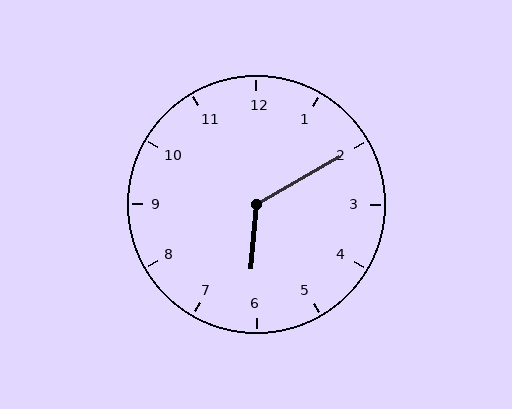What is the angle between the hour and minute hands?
Approximately 125 degrees.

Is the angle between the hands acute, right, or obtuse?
It is obtuse.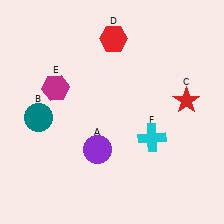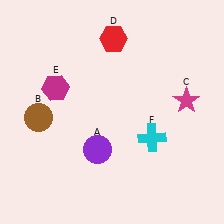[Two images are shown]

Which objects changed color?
B changed from teal to brown. C changed from red to magenta.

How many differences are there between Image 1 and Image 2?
There are 2 differences between the two images.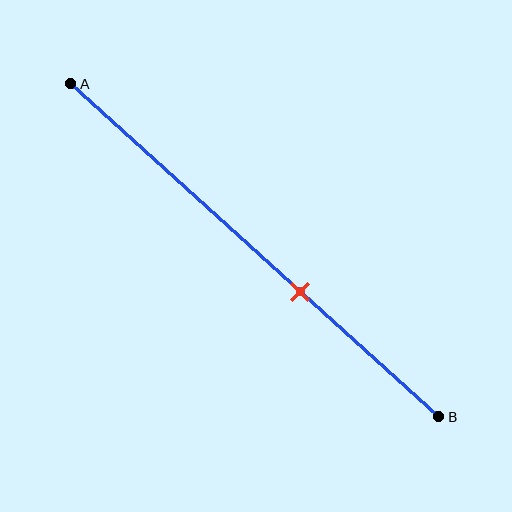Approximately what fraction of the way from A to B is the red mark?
The red mark is approximately 60% of the way from A to B.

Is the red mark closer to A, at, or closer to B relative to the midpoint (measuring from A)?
The red mark is closer to point B than the midpoint of segment AB.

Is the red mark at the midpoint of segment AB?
No, the mark is at about 60% from A, not at the 50% midpoint.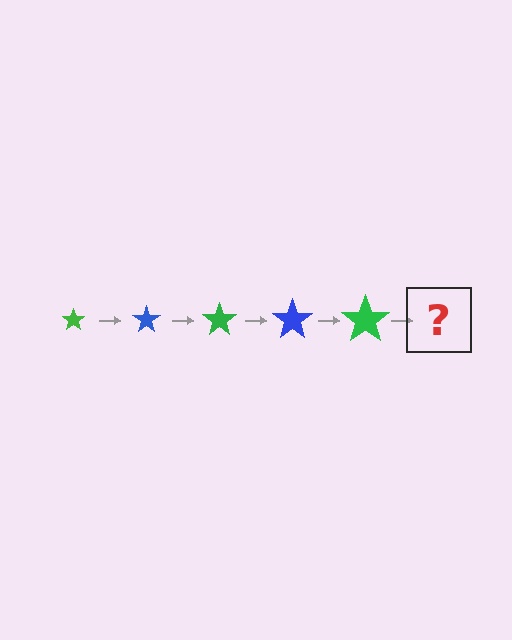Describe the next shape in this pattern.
It should be a blue star, larger than the previous one.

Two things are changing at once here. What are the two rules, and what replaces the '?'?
The two rules are that the star grows larger each step and the color cycles through green and blue. The '?' should be a blue star, larger than the previous one.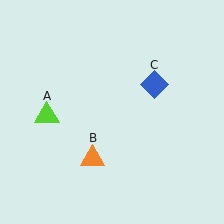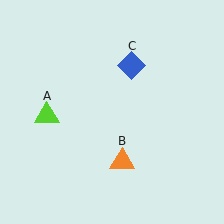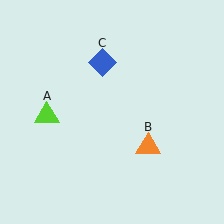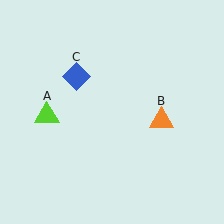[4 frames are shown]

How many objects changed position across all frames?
2 objects changed position: orange triangle (object B), blue diamond (object C).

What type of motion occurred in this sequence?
The orange triangle (object B), blue diamond (object C) rotated counterclockwise around the center of the scene.